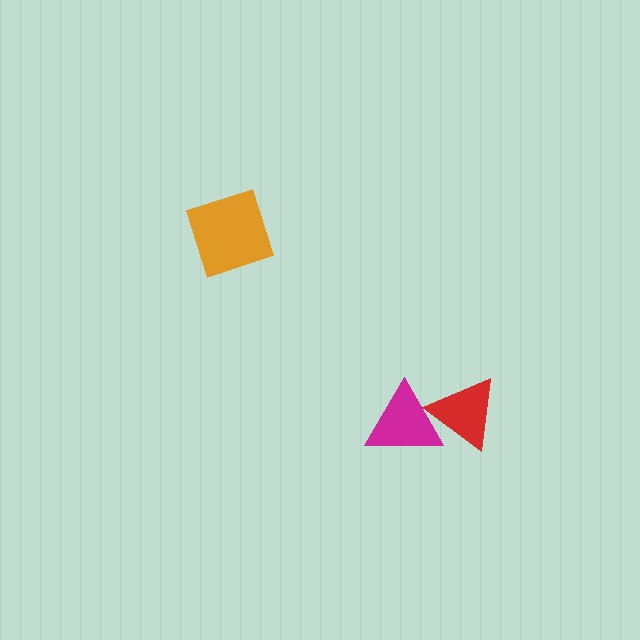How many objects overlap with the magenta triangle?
1 object overlaps with the magenta triangle.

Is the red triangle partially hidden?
Yes, it is partially covered by another shape.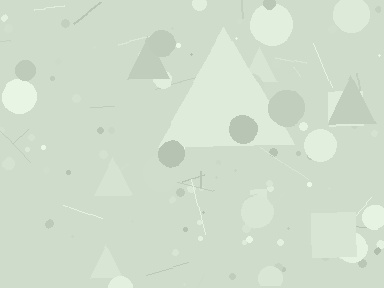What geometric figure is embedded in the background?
A triangle is embedded in the background.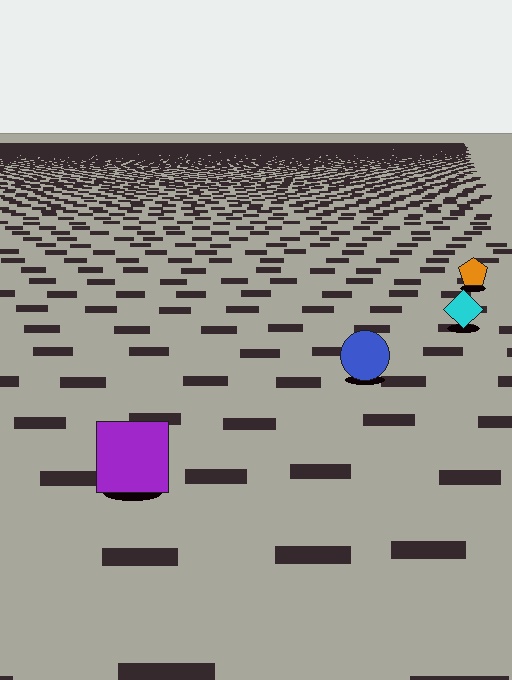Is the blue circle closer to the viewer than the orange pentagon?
Yes. The blue circle is closer — you can tell from the texture gradient: the ground texture is coarser near it.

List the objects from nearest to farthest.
From nearest to farthest: the purple square, the blue circle, the cyan diamond, the orange pentagon.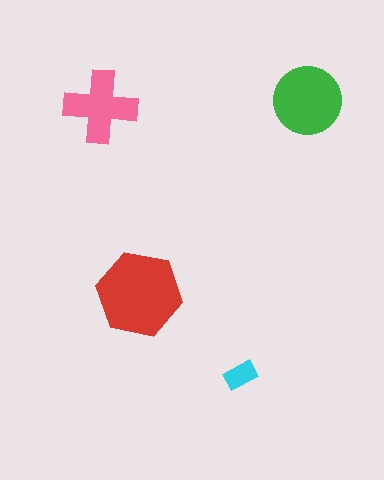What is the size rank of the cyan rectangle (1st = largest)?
4th.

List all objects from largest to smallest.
The red hexagon, the green circle, the pink cross, the cyan rectangle.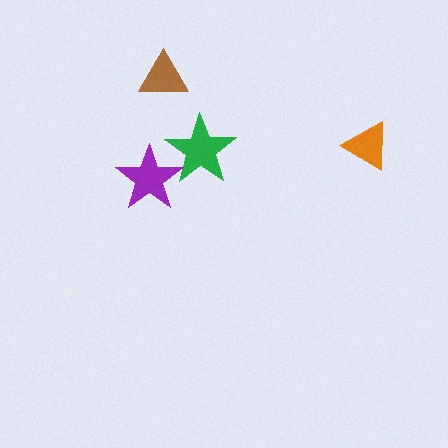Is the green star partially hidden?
Yes, it is partially covered by another shape.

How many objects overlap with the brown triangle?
0 objects overlap with the brown triangle.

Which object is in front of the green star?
The purple star is in front of the green star.